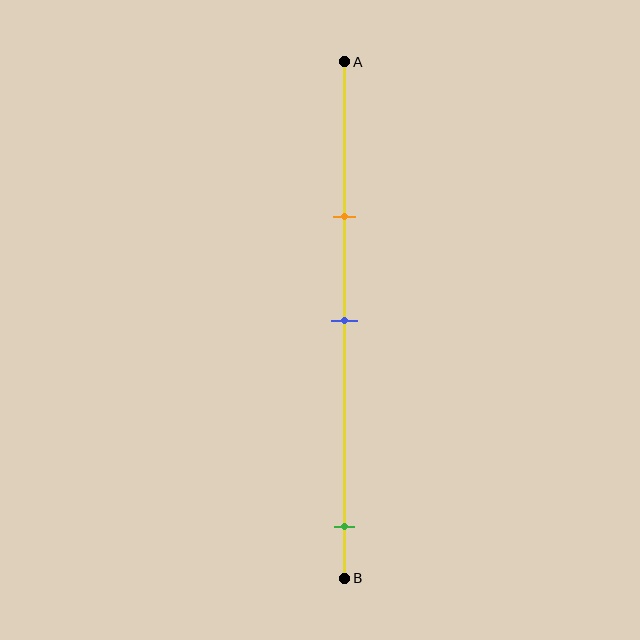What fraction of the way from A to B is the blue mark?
The blue mark is approximately 50% (0.5) of the way from A to B.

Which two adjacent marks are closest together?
The orange and blue marks are the closest adjacent pair.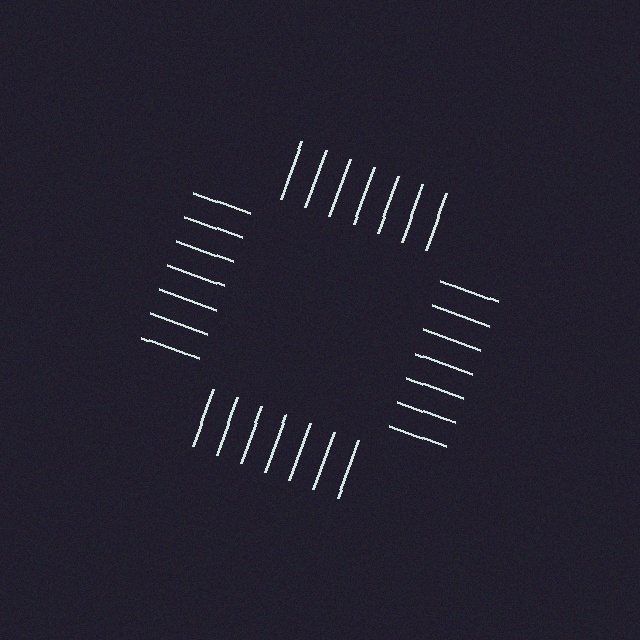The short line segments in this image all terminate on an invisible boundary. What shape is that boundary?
An illusory square — the line segments terminate on its edges but no continuous stroke is drawn.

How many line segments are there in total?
28 — 7 along each of the 4 edges.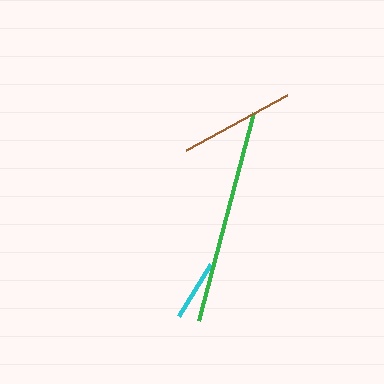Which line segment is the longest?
The green line is the longest at approximately 216 pixels.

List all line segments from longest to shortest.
From longest to shortest: green, brown, cyan.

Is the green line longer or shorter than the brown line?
The green line is longer than the brown line.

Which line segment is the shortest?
The cyan line is the shortest at approximately 61 pixels.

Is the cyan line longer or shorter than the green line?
The green line is longer than the cyan line.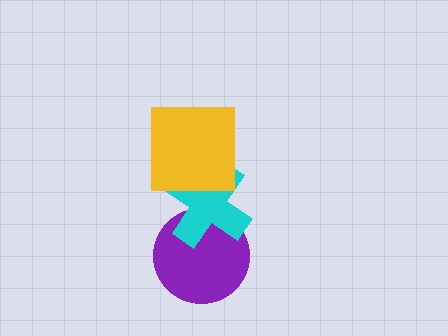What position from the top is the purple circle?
The purple circle is 3rd from the top.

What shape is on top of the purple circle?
The cyan cross is on top of the purple circle.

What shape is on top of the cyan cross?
The yellow square is on top of the cyan cross.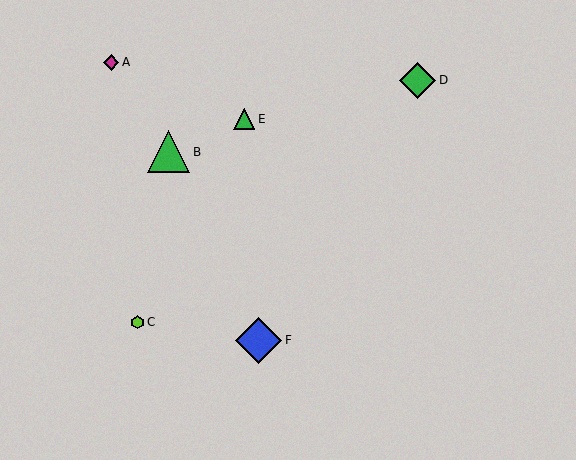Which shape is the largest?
The blue diamond (labeled F) is the largest.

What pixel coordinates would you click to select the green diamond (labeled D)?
Click at (418, 80) to select the green diamond D.